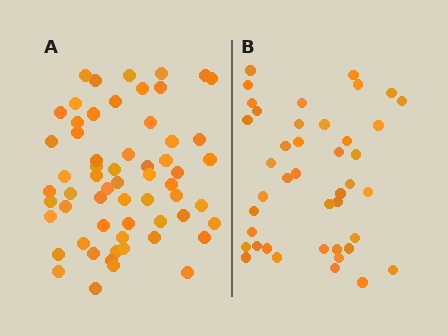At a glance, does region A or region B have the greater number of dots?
Region A (the left region) has more dots.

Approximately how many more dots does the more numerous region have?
Region A has approximately 20 more dots than region B.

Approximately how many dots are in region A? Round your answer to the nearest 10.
About 60 dots.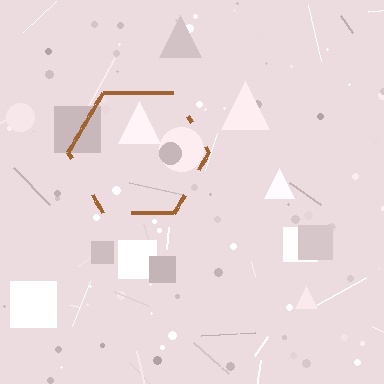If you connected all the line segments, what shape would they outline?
They would outline a hexagon.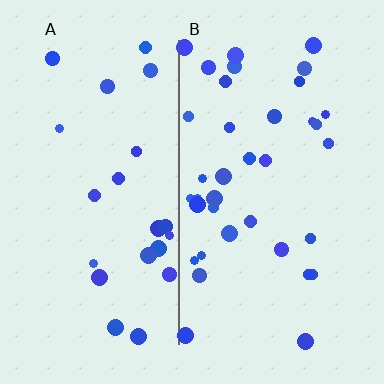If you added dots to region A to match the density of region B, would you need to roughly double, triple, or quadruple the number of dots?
Approximately double.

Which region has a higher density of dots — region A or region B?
B (the right).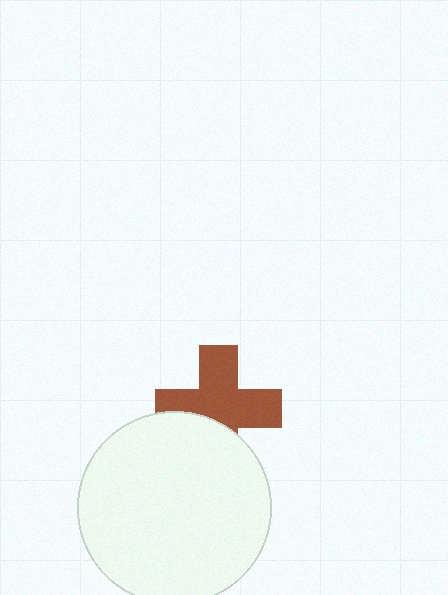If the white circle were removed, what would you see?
You would see the complete brown cross.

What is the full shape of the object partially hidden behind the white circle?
The partially hidden object is a brown cross.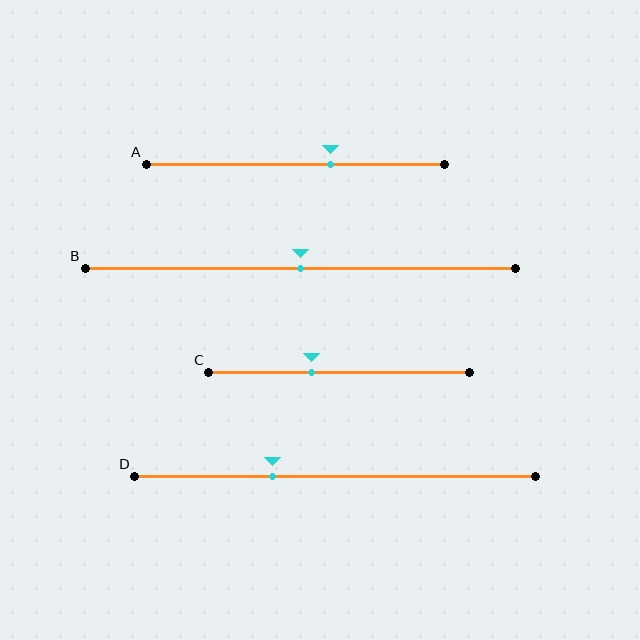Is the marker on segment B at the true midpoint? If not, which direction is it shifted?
Yes, the marker on segment B is at the true midpoint.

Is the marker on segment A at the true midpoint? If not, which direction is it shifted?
No, the marker on segment A is shifted to the right by about 12% of the segment length.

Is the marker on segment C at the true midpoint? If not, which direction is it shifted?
No, the marker on segment C is shifted to the left by about 11% of the segment length.